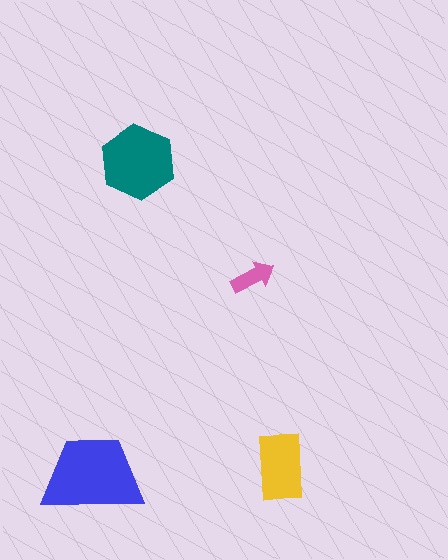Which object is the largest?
The blue trapezoid.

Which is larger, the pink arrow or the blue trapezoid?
The blue trapezoid.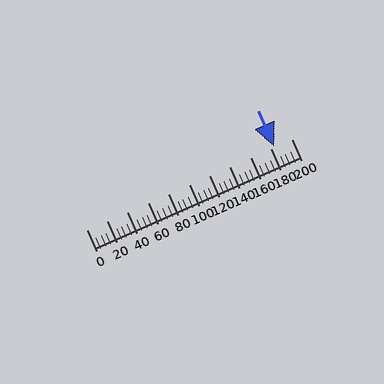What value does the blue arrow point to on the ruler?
The blue arrow points to approximately 184.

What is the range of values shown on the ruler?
The ruler shows values from 0 to 200.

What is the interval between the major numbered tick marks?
The major tick marks are spaced 20 units apart.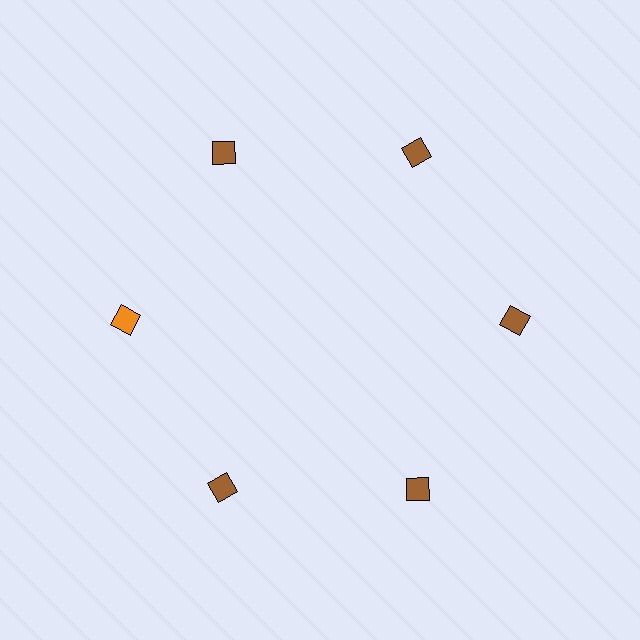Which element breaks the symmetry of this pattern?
The orange diamond at roughly the 9 o'clock position breaks the symmetry. All other shapes are brown diamonds.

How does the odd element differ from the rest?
It has a different color: orange instead of brown.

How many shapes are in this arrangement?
There are 6 shapes arranged in a ring pattern.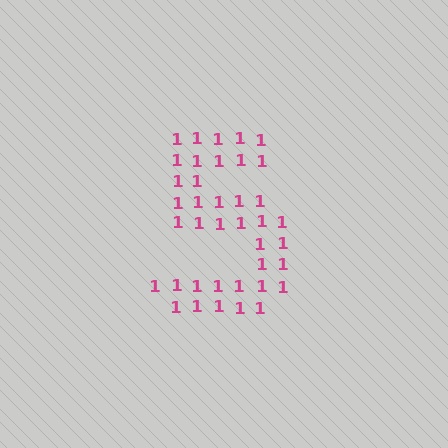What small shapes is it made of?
It is made of small digit 1's.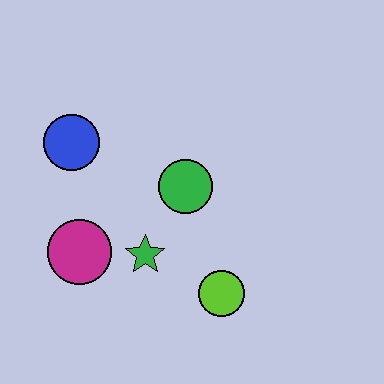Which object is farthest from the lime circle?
The blue circle is farthest from the lime circle.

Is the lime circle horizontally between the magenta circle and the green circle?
No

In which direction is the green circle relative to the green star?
The green circle is above the green star.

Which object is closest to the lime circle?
The green star is closest to the lime circle.